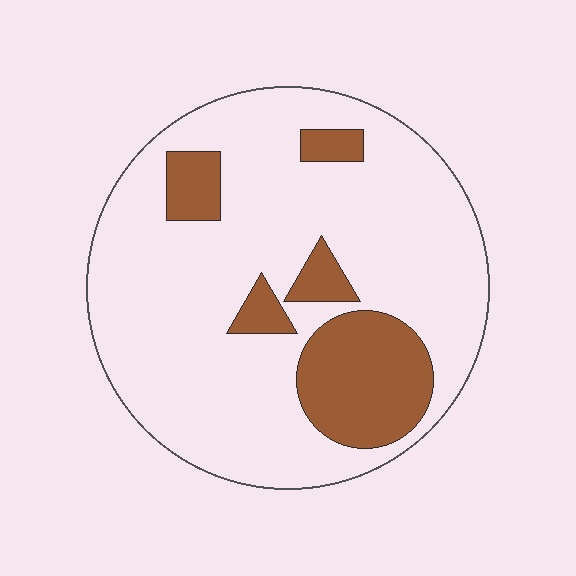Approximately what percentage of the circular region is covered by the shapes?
Approximately 20%.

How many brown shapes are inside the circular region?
5.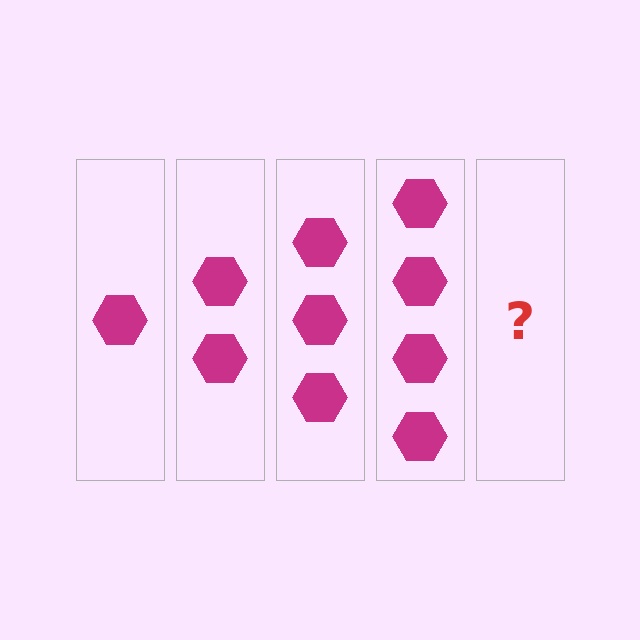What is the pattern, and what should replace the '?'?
The pattern is that each step adds one more hexagon. The '?' should be 5 hexagons.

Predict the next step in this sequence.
The next step is 5 hexagons.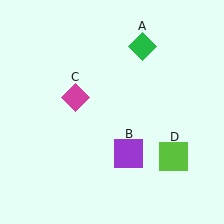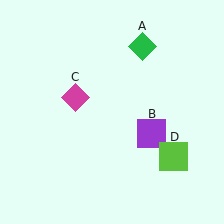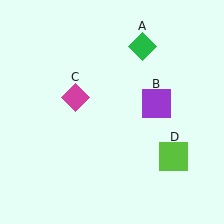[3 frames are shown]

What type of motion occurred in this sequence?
The purple square (object B) rotated counterclockwise around the center of the scene.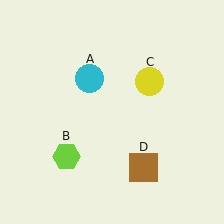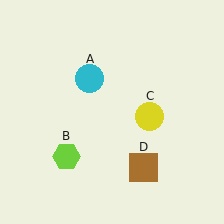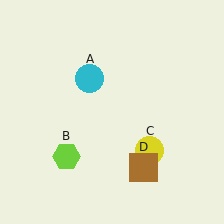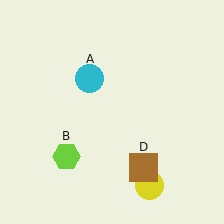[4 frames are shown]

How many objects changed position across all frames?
1 object changed position: yellow circle (object C).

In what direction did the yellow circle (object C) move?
The yellow circle (object C) moved down.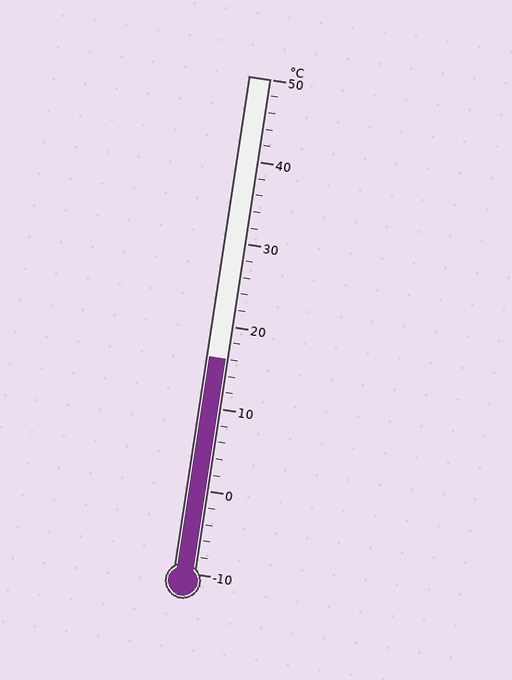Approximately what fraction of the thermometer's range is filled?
The thermometer is filled to approximately 45% of its range.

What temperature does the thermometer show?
The thermometer shows approximately 16°C.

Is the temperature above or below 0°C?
The temperature is above 0°C.